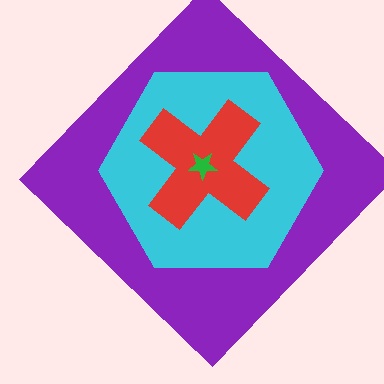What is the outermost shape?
The purple diamond.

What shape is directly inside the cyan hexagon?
The red cross.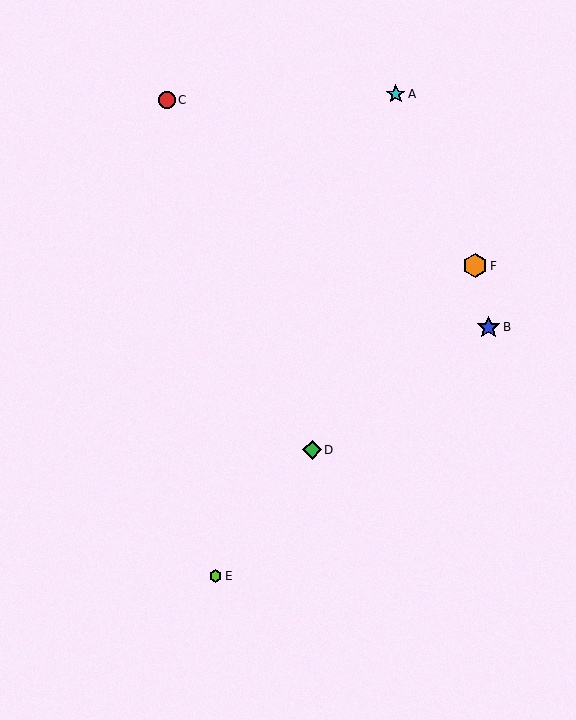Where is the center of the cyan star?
The center of the cyan star is at (395, 94).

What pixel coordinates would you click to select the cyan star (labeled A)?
Click at (395, 94) to select the cyan star A.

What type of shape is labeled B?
Shape B is a blue star.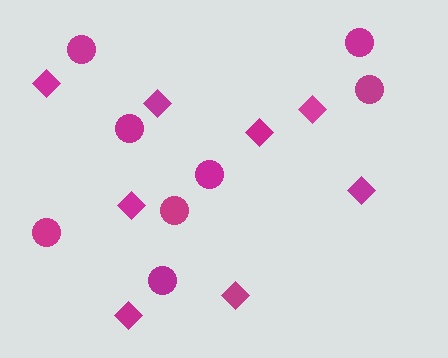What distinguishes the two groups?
There are 2 groups: one group of diamonds (8) and one group of circles (8).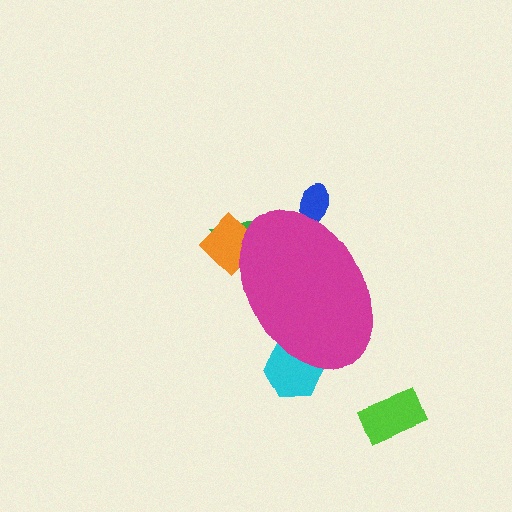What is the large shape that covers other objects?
A magenta ellipse.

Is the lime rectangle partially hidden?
No, the lime rectangle is fully visible.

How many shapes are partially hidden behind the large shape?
4 shapes are partially hidden.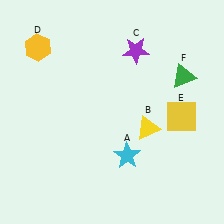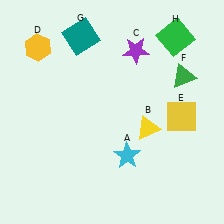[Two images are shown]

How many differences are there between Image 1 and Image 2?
There are 2 differences between the two images.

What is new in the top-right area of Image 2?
A green square (H) was added in the top-right area of Image 2.